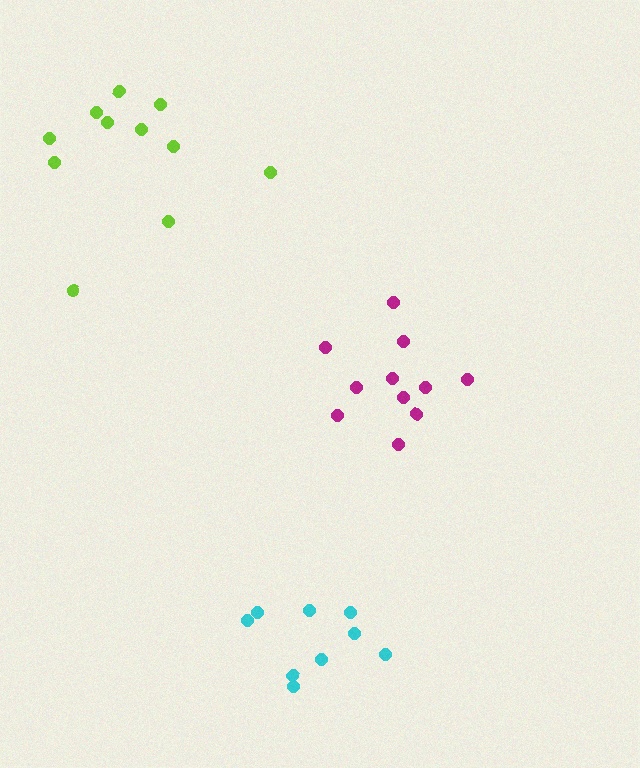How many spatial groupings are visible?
There are 3 spatial groupings.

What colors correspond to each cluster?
The clusters are colored: magenta, cyan, lime.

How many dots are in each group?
Group 1: 11 dots, Group 2: 9 dots, Group 3: 11 dots (31 total).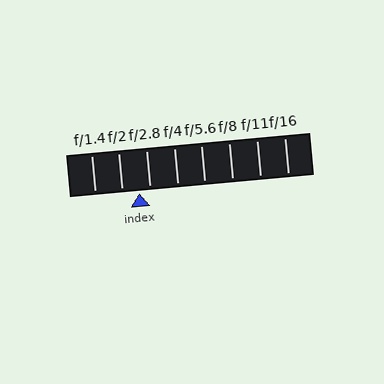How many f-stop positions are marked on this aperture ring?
There are 8 f-stop positions marked.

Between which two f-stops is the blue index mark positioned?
The index mark is between f/2 and f/2.8.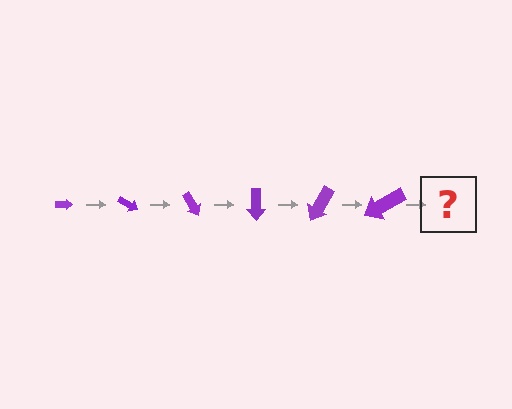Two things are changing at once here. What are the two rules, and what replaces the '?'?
The two rules are that the arrow grows larger each step and it rotates 30 degrees each step. The '?' should be an arrow, larger than the previous one and rotated 180 degrees from the start.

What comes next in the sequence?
The next element should be an arrow, larger than the previous one and rotated 180 degrees from the start.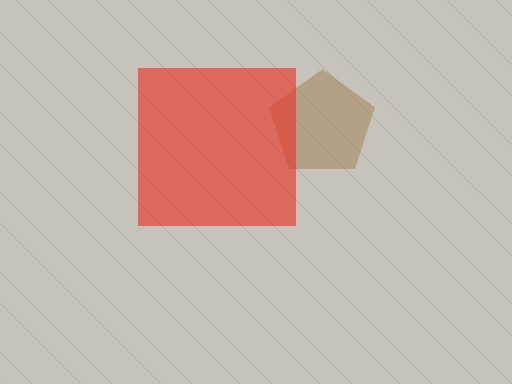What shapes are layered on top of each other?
The layered shapes are: a brown pentagon, a red square.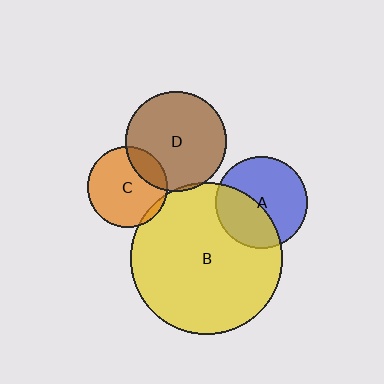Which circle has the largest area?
Circle B (yellow).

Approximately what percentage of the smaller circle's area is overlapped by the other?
Approximately 20%.